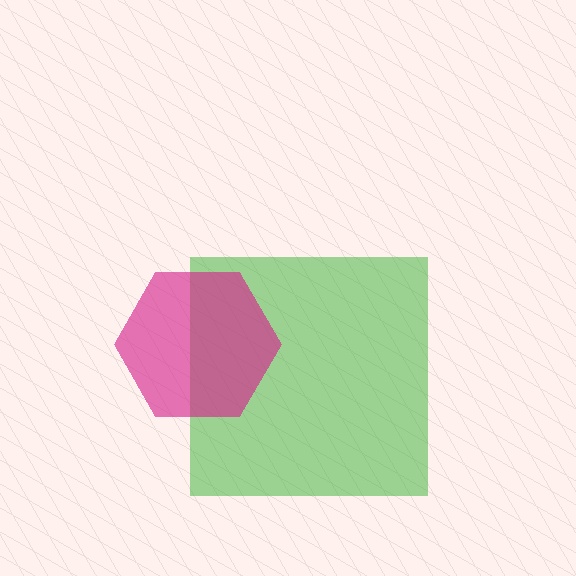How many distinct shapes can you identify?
There are 2 distinct shapes: a green square, a magenta hexagon.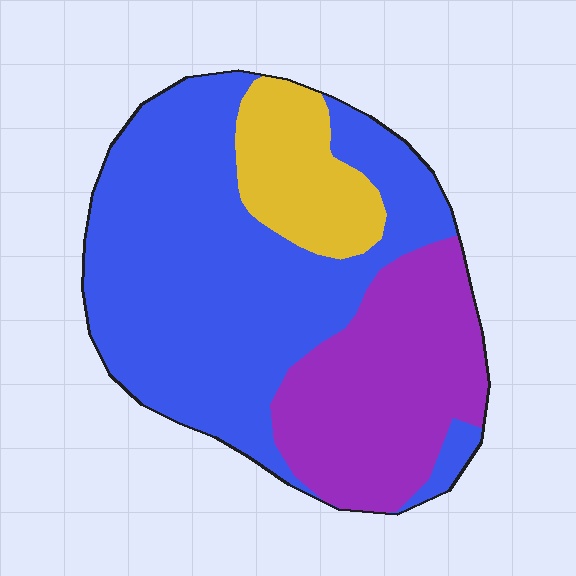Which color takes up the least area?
Yellow, at roughly 15%.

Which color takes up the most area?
Blue, at roughly 60%.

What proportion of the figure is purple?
Purple takes up about one quarter (1/4) of the figure.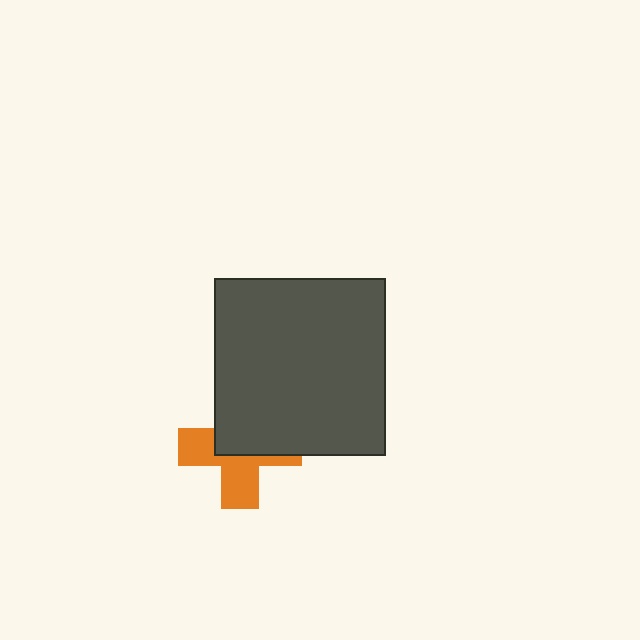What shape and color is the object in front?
The object in front is a dark gray rectangle.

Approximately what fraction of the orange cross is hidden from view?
Roughly 51% of the orange cross is hidden behind the dark gray rectangle.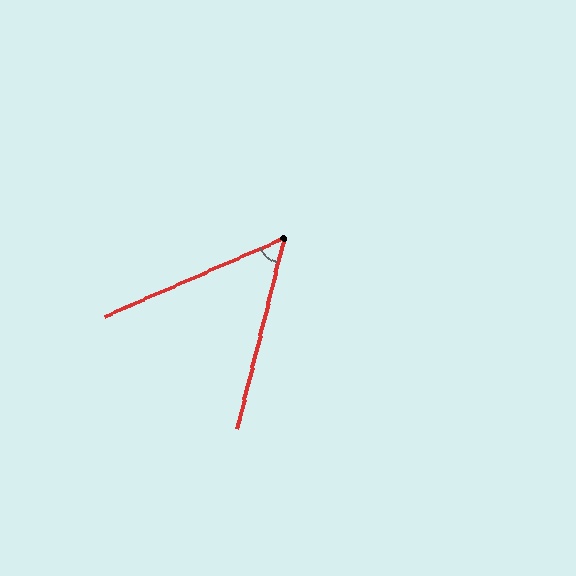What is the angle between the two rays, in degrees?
Approximately 53 degrees.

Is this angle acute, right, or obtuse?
It is acute.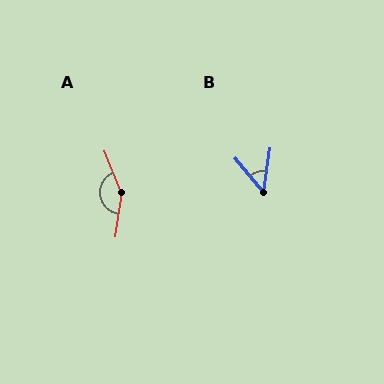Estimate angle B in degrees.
Approximately 48 degrees.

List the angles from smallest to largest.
B (48°), A (150°).